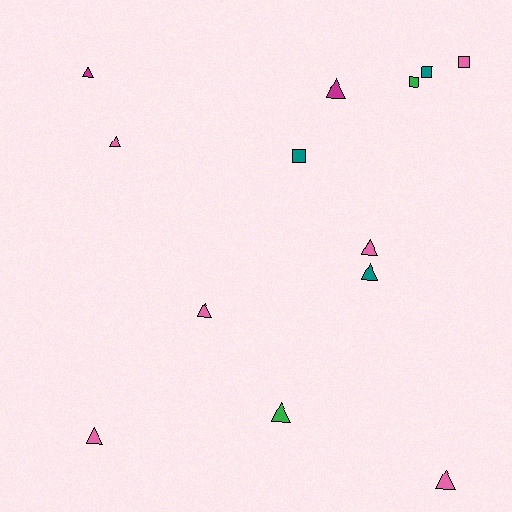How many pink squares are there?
There is 1 pink square.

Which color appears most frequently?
Pink, with 6 objects.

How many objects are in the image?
There are 13 objects.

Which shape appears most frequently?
Triangle, with 9 objects.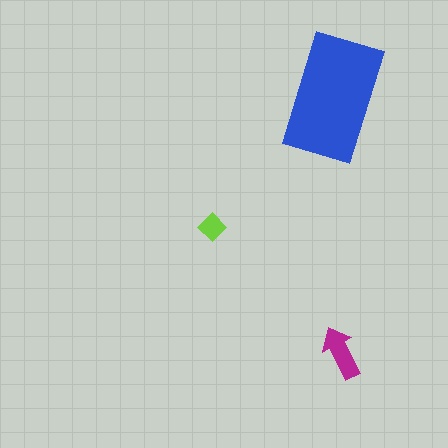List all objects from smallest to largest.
The lime diamond, the magenta arrow, the blue rectangle.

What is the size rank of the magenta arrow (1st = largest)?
2nd.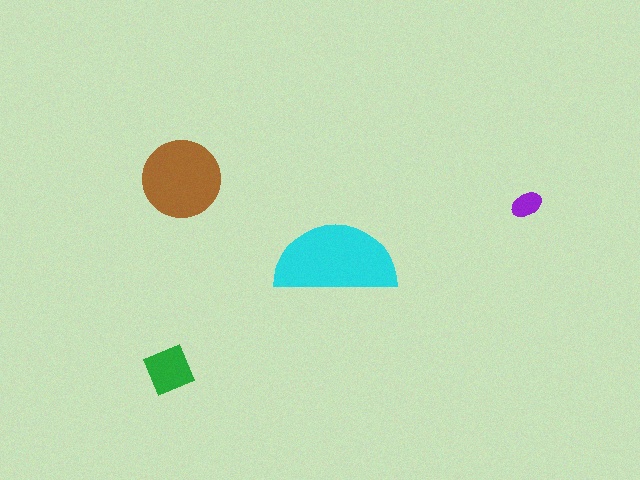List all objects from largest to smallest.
The cyan semicircle, the brown circle, the green diamond, the purple ellipse.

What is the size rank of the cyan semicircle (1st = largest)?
1st.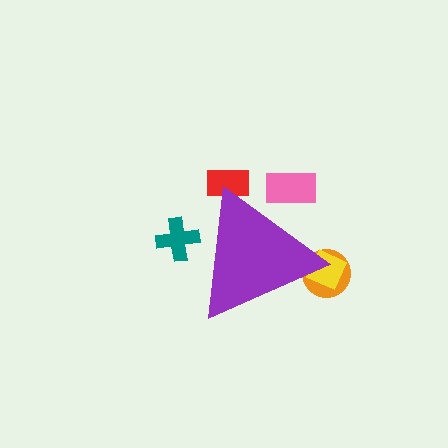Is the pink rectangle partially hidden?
Yes, the pink rectangle is partially hidden behind the purple triangle.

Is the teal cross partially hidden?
Yes, the teal cross is partially hidden behind the purple triangle.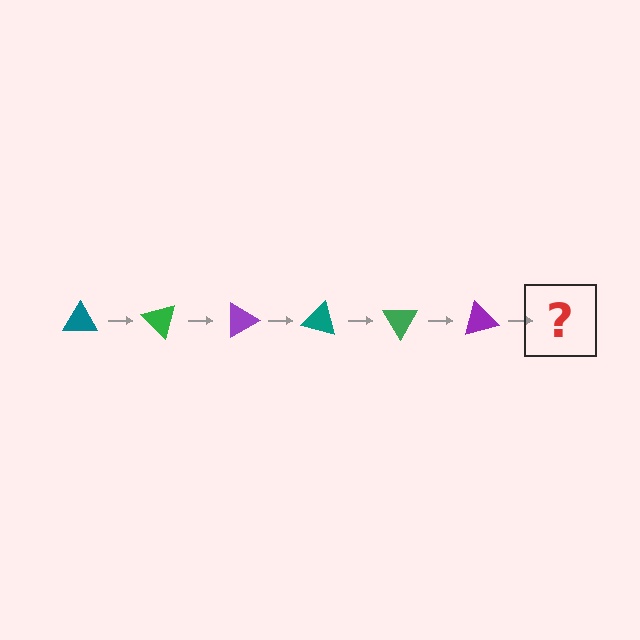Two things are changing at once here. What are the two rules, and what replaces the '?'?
The two rules are that it rotates 45 degrees each step and the color cycles through teal, green, and purple. The '?' should be a teal triangle, rotated 270 degrees from the start.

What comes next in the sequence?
The next element should be a teal triangle, rotated 270 degrees from the start.